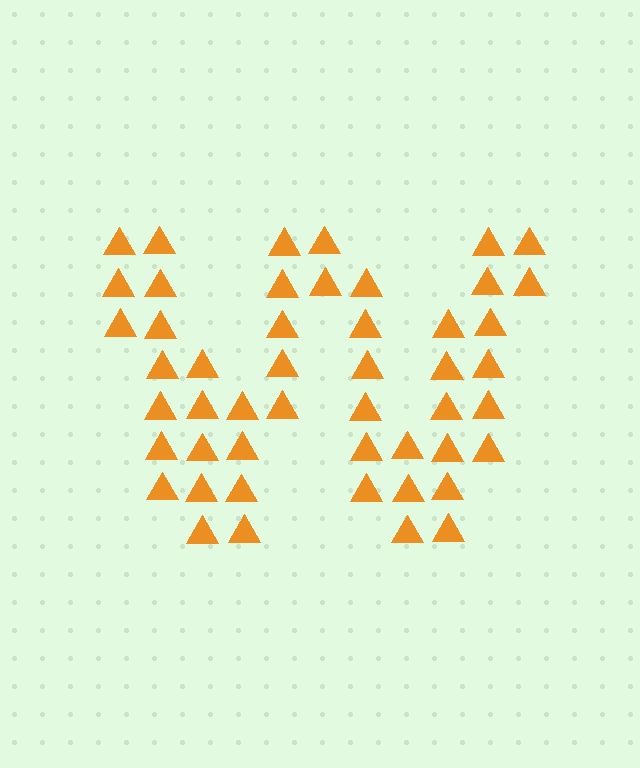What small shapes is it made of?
It is made of small triangles.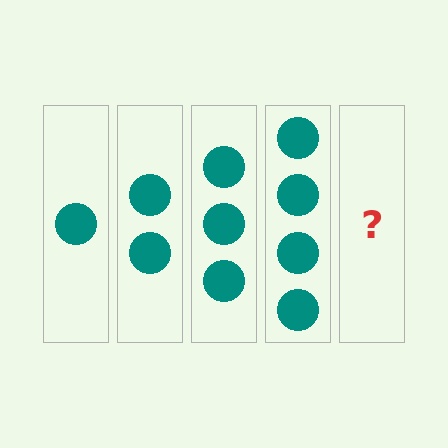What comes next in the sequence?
The next element should be 5 circles.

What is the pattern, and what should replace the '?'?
The pattern is that each step adds one more circle. The '?' should be 5 circles.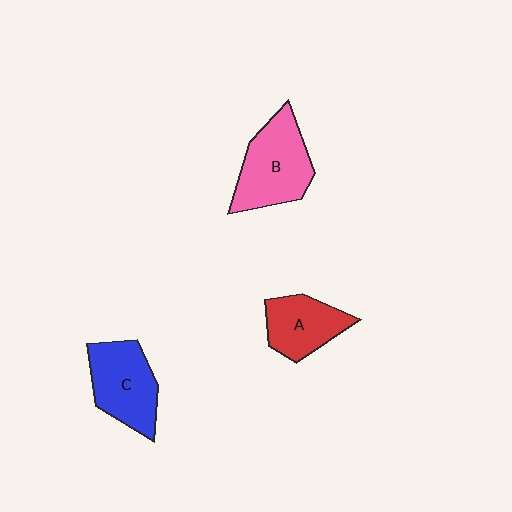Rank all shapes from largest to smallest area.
From largest to smallest: B (pink), C (blue), A (red).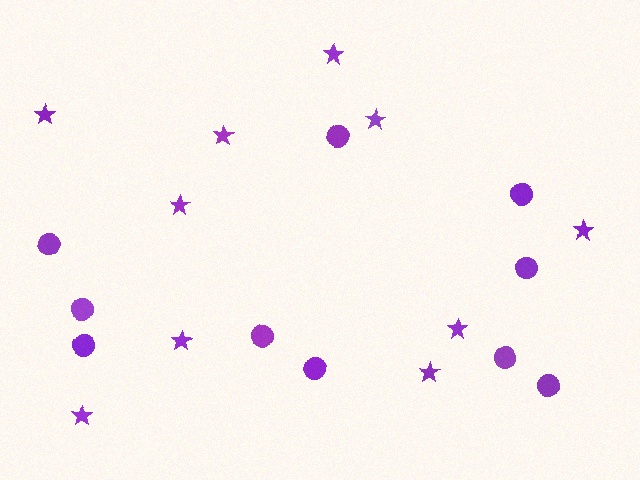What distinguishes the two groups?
There are 2 groups: one group of stars (10) and one group of circles (10).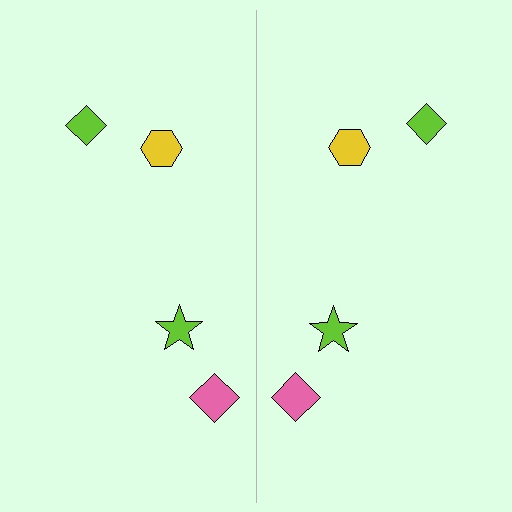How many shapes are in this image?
There are 8 shapes in this image.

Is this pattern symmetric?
Yes, this pattern has bilateral (reflection) symmetry.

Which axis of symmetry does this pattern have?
The pattern has a vertical axis of symmetry running through the center of the image.